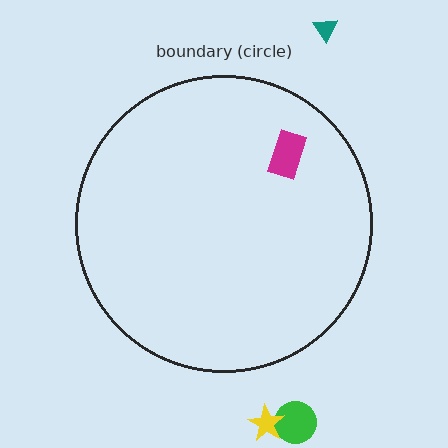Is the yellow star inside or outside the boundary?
Outside.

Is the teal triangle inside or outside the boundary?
Outside.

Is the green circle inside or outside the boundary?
Outside.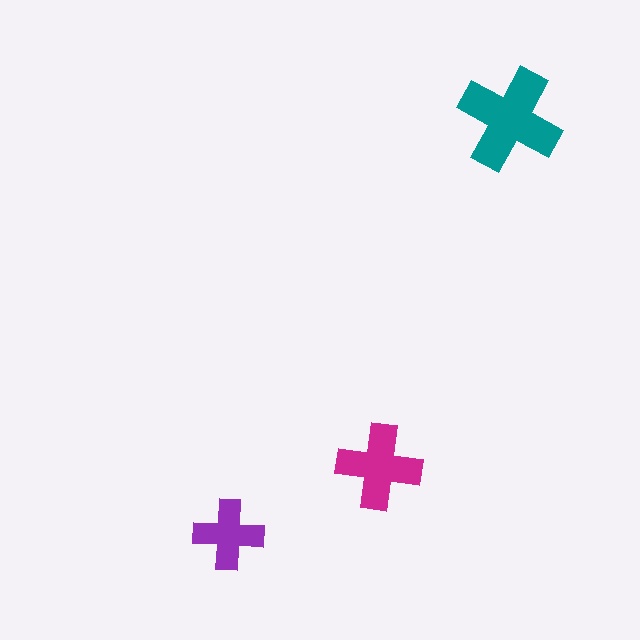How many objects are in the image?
There are 3 objects in the image.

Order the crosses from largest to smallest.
the teal one, the magenta one, the purple one.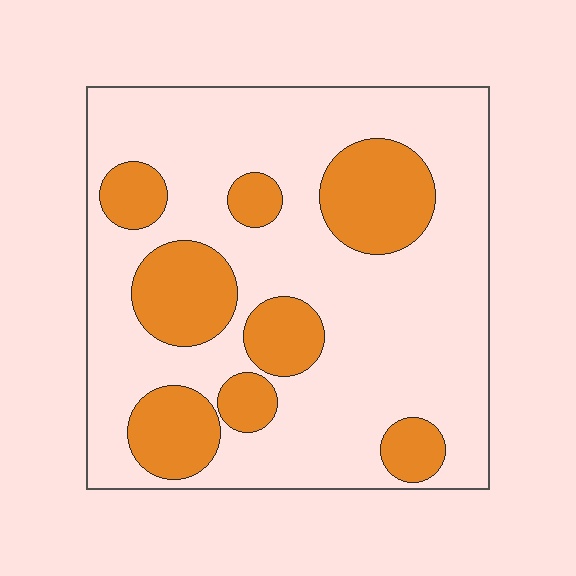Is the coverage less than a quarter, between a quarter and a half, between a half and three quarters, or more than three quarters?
Between a quarter and a half.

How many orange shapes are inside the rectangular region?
8.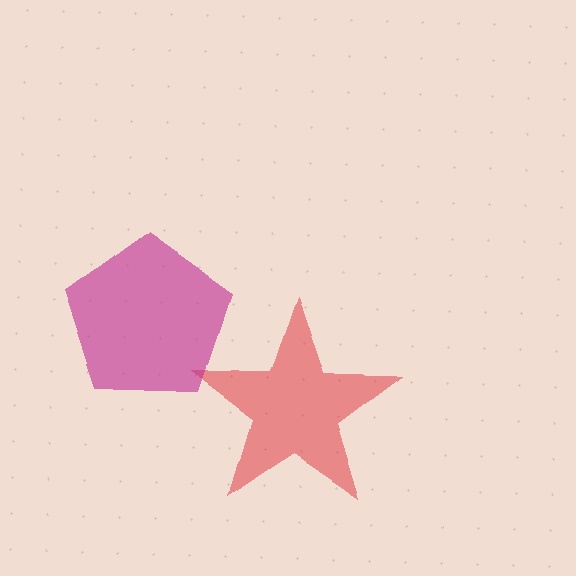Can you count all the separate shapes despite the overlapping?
Yes, there are 2 separate shapes.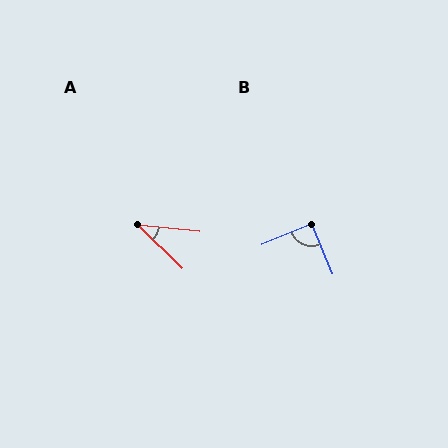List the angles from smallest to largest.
A (38°), B (90°).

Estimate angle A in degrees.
Approximately 38 degrees.